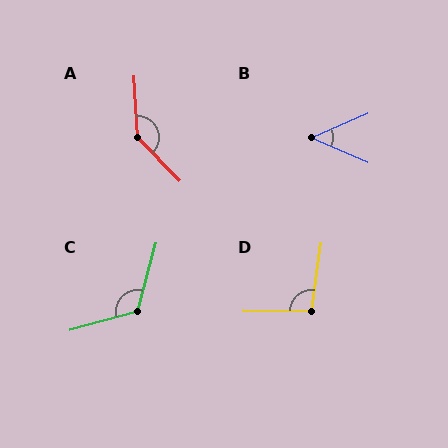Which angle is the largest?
A, at approximately 139 degrees.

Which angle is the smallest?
B, at approximately 47 degrees.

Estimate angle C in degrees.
Approximately 120 degrees.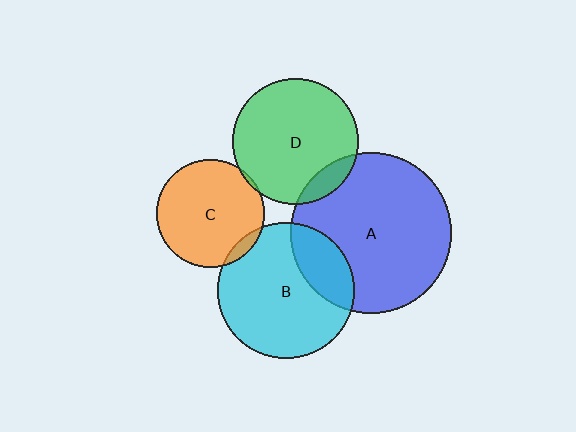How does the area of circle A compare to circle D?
Approximately 1.6 times.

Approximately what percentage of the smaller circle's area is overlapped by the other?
Approximately 25%.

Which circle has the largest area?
Circle A (blue).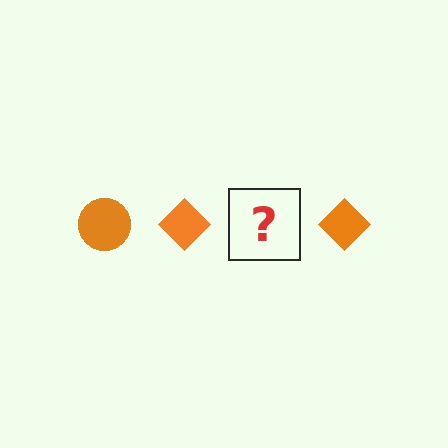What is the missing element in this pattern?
The missing element is an orange circle.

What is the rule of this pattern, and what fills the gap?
The rule is that the pattern cycles through circle, diamond shapes in orange. The gap should be filled with an orange circle.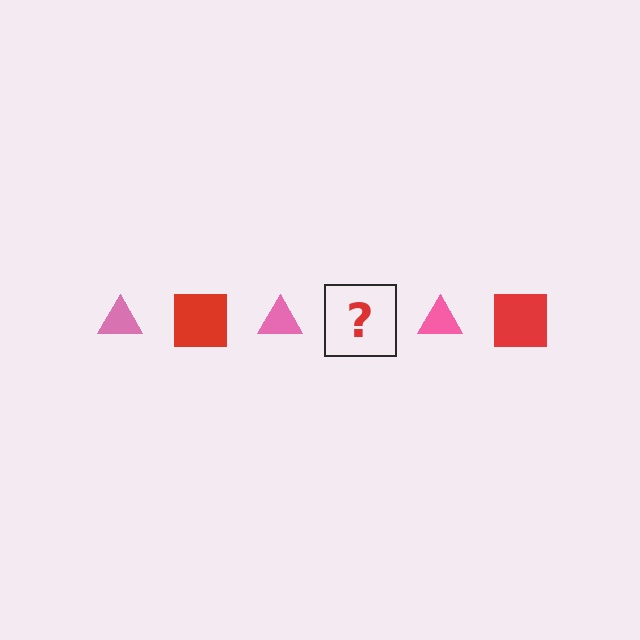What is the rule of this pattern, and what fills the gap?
The rule is that the pattern alternates between pink triangle and red square. The gap should be filled with a red square.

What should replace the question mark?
The question mark should be replaced with a red square.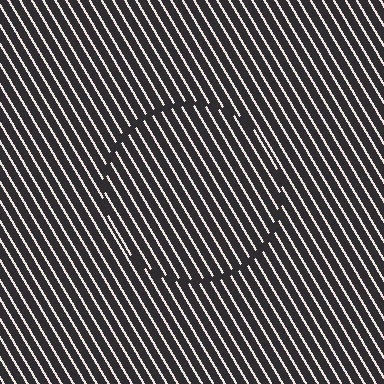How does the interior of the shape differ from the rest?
The interior of the shape contains the same grating, shifted by half a period — the contour is defined by the phase discontinuity where line-ends from the inner and outer gratings abut.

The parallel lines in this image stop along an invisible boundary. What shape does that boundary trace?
An illusory circle. The interior of the shape contains the same grating, shifted by half a period — the contour is defined by the phase discontinuity where line-ends from the inner and outer gratings abut.